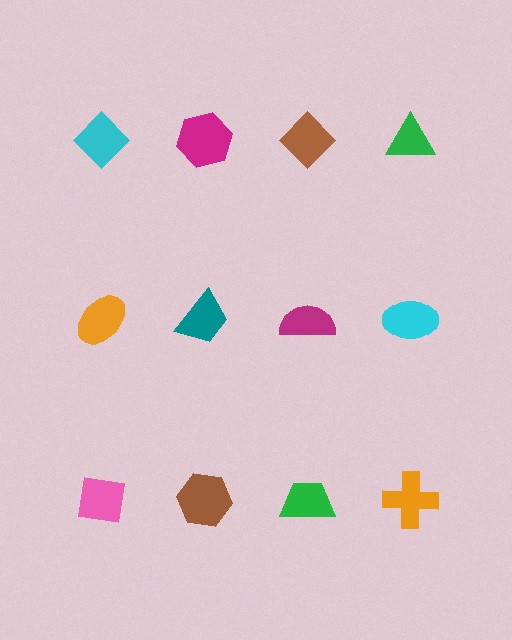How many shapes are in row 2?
4 shapes.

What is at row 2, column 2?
A teal trapezoid.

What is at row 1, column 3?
A brown diamond.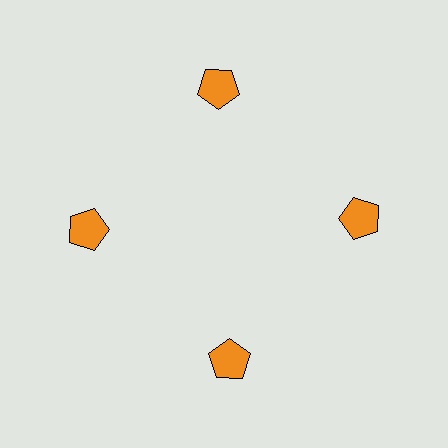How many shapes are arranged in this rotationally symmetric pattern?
There are 4 shapes, arranged in 4 groups of 1.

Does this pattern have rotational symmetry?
Yes, this pattern has 4-fold rotational symmetry. It looks the same after rotating 90 degrees around the center.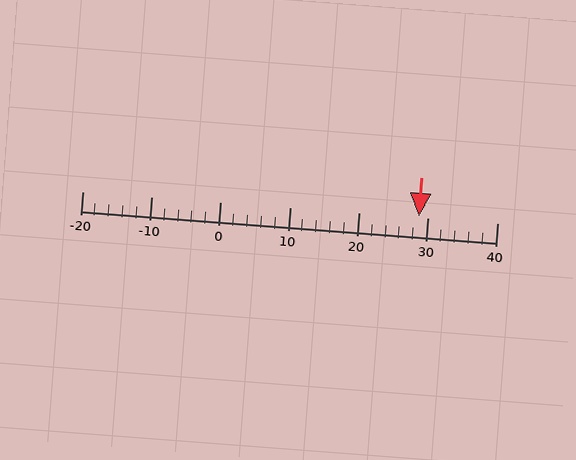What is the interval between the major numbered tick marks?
The major tick marks are spaced 10 units apart.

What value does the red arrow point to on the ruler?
The red arrow points to approximately 29.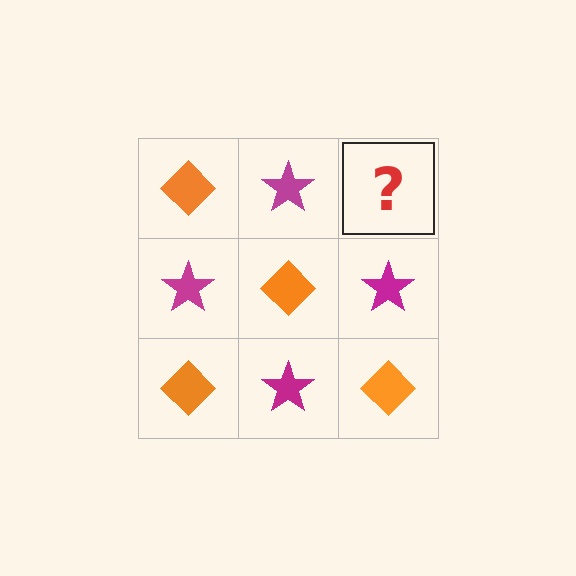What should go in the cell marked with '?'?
The missing cell should contain an orange diamond.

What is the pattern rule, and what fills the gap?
The rule is that it alternates orange diamond and magenta star in a checkerboard pattern. The gap should be filled with an orange diamond.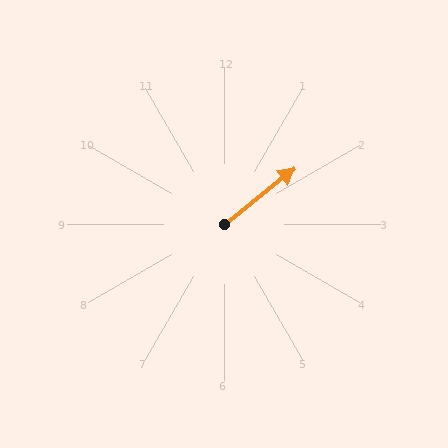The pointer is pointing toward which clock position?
Roughly 2 o'clock.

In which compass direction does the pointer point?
Northeast.